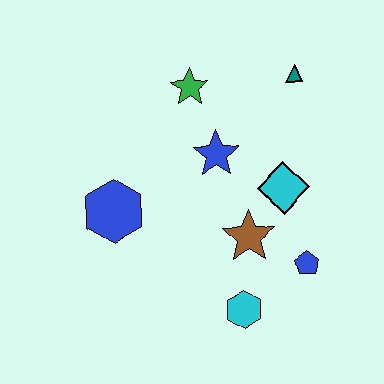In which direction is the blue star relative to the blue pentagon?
The blue star is above the blue pentagon.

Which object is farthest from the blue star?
The cyan hexagon is farthest from the blue star.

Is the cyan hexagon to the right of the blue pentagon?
No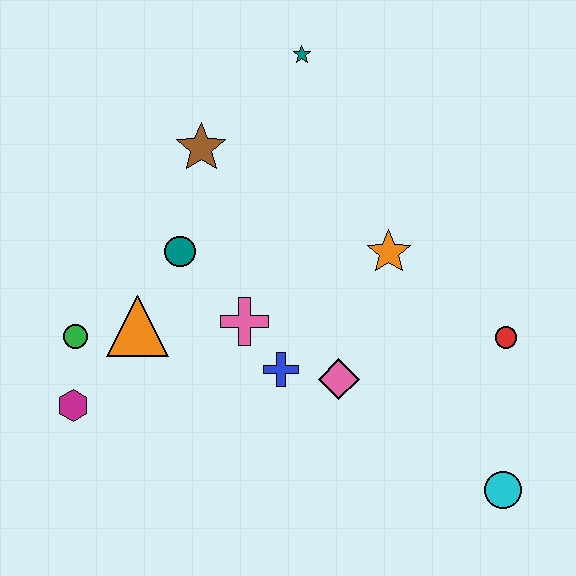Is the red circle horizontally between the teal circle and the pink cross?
No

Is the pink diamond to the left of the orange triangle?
No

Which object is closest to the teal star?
The brown star is closest to the teal star.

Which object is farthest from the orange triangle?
The cyan circle is farthest from the orange triangle.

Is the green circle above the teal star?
No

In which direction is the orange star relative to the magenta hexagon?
The orange star is to the right of the magenta hexagon.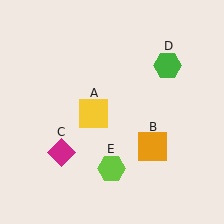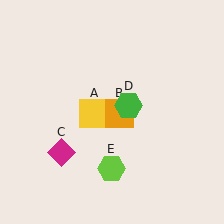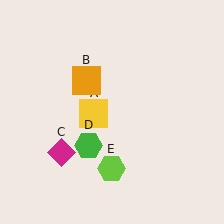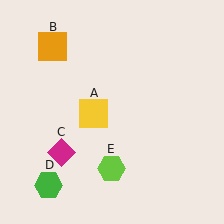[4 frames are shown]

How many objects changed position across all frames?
2 objects changed position: orange square (object B), green hexagon (object D).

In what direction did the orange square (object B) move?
The orange square (object B) moved up and to the left.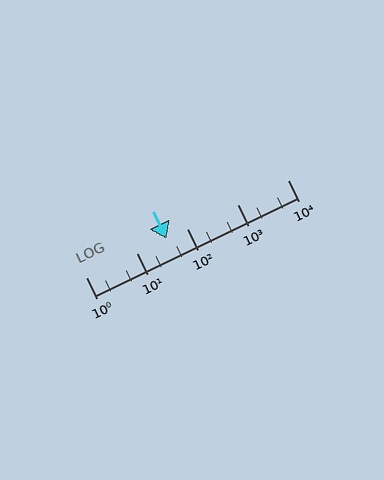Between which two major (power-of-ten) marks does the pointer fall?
The pointer is between 10 and 100.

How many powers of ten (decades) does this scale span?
The scale spans 4 decades, from 1 to 10000.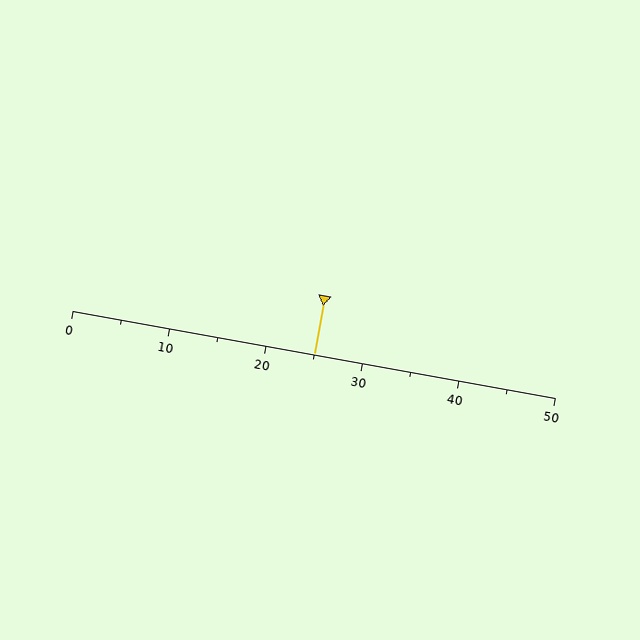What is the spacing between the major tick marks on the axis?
The major ticks are spaced 10 apart.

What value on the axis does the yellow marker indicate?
The marker indicates approximately 25.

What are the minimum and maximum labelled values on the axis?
The axis runs from 0 to 50.